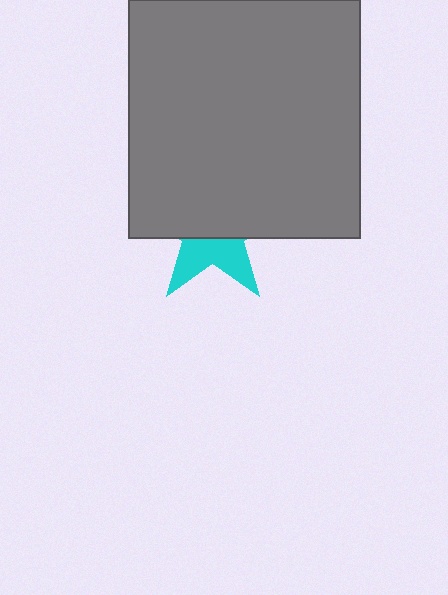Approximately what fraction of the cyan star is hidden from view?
Roughly 61% of the cyan star is hidden behind the gray rectangle.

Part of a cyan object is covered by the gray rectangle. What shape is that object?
It is a star.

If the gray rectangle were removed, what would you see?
You would see the complete cyan star.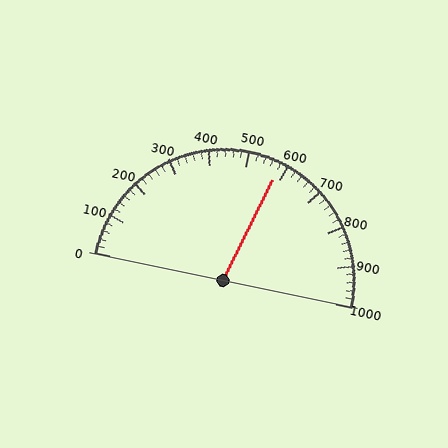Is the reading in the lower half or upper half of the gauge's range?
The reading is in the upper half of the range (0 to 1000).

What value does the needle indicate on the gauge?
The needle indicates approximately 580.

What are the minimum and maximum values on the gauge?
The gauge ranges from 0 to 1000.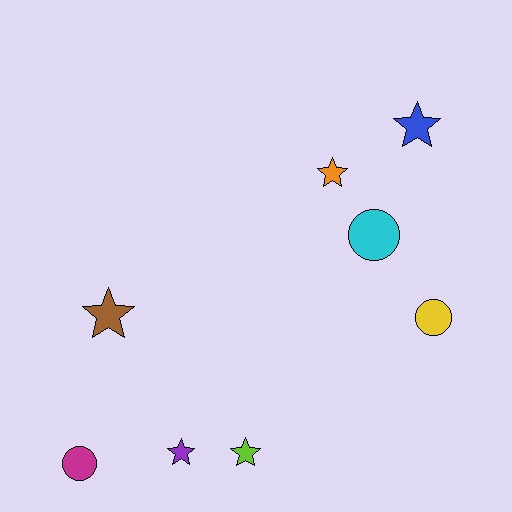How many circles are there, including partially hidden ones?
There are 3 circles.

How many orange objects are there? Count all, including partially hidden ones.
There is 1 orange object.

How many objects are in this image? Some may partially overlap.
There are 8 objects.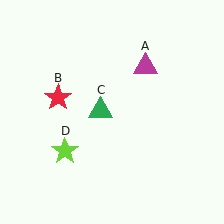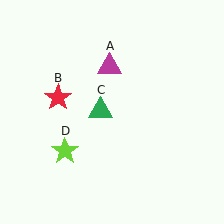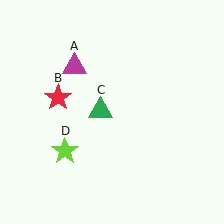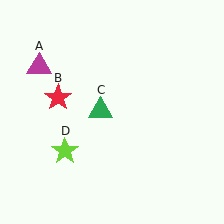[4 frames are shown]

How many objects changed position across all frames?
1 object changed position: magenta triangle (object A).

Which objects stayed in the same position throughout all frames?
Red star (object B) and green triangle (object C) and lime star (object D) remained stationary.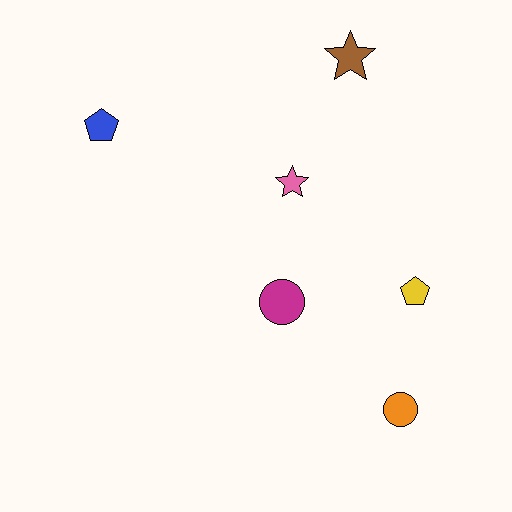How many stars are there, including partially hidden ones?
There are 2 stars.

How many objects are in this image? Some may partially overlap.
There are 6 objects.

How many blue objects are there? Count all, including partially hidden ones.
There is 1 blue object.